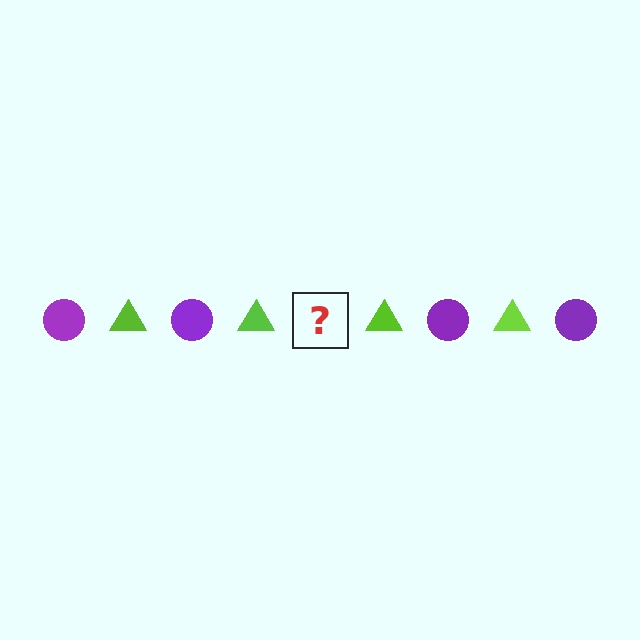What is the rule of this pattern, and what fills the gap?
The rule is that the pattern alternates between purple circle and lime triangle. The gap should be filled with a purple circle.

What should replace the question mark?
The question mark should be replaced with a purple circle.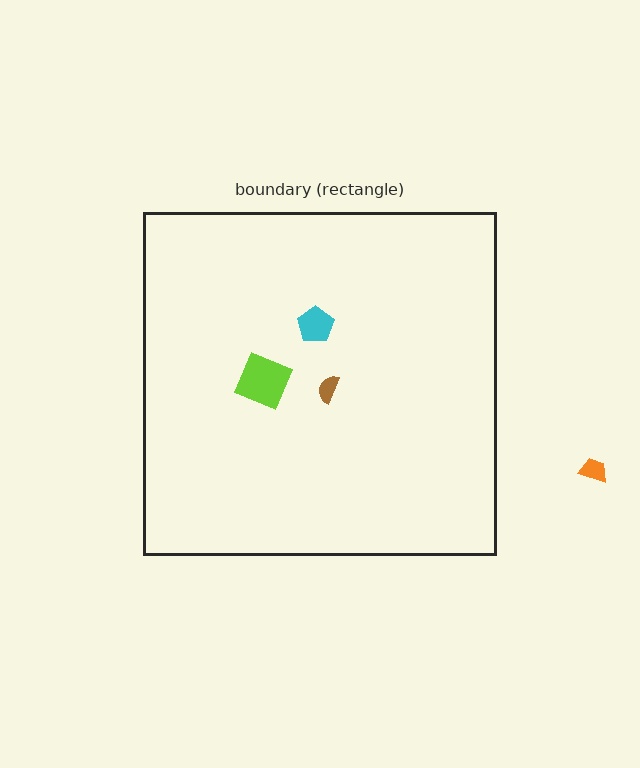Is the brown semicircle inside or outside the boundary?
Inside.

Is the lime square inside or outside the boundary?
Inside.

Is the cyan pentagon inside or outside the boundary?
Inside.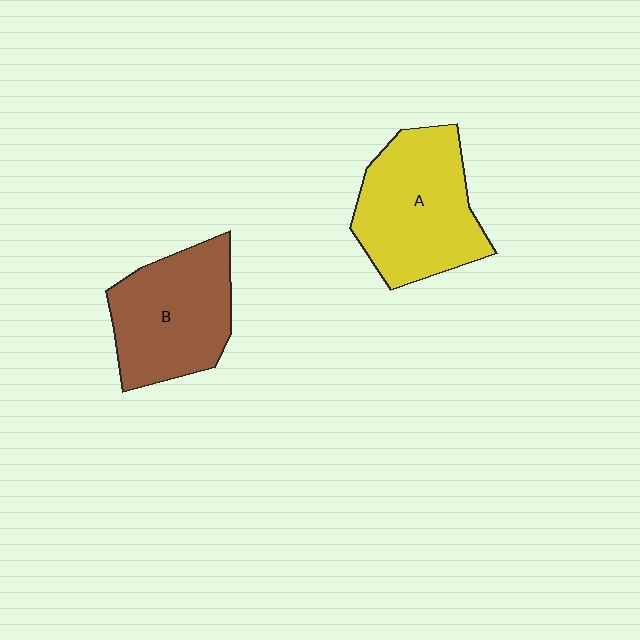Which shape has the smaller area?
Shape B (brown).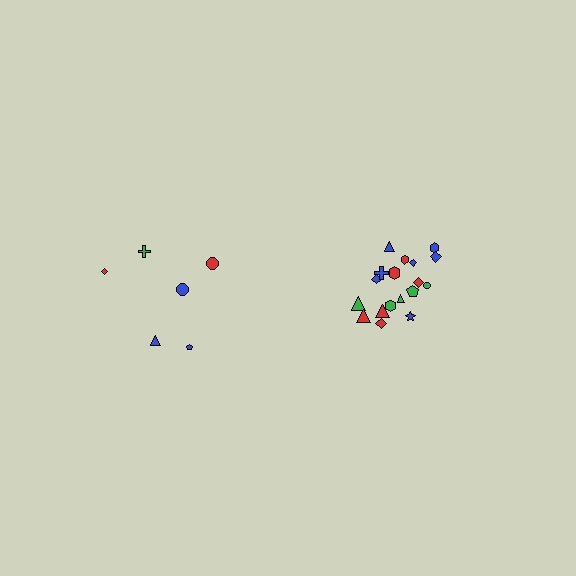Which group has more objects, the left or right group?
The right group.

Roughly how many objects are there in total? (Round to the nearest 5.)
Roughly 25 objects in total.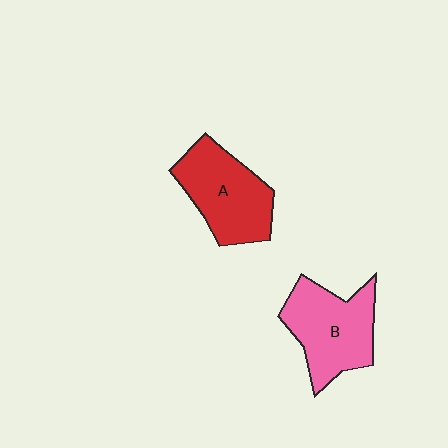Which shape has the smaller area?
Shape A (red).